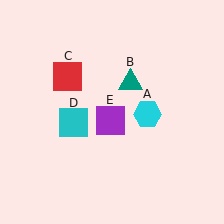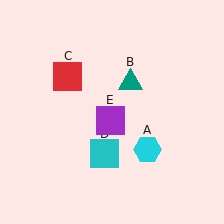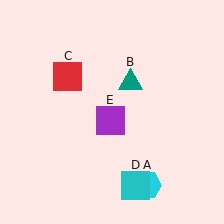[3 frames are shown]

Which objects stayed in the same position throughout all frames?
Teal triangle (object B) and red square (object C) and purple square (object E) remained stationary.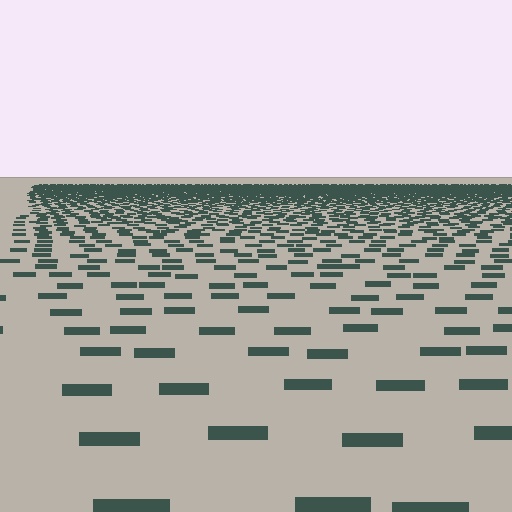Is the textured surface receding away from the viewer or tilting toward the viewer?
The surface is receding away from the viewer. Texture elements get smaller and denser toward the top.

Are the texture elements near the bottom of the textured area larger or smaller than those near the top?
Larger. Near the bottom, elements are closer to the viewer and appear at a bigger on-screen size.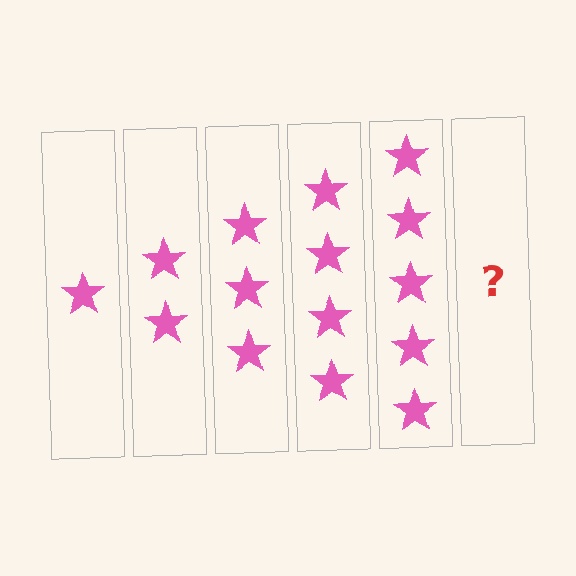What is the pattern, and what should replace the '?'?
The pattern is that each step adds one more star. The '?' should be 6 stars.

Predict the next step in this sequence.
The next step is 6 stars.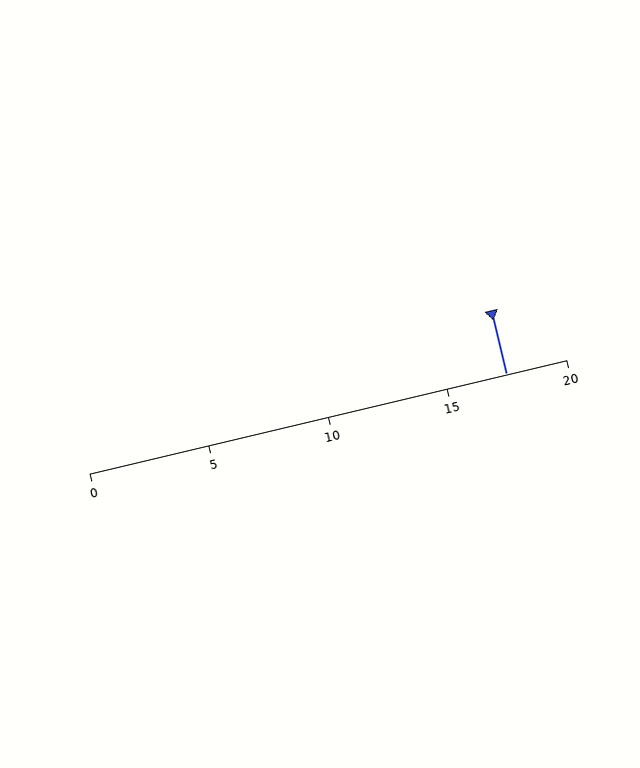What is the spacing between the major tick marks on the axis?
The major ticks are spaced 5 apart.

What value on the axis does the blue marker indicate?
The marker indicates approximately 17.5.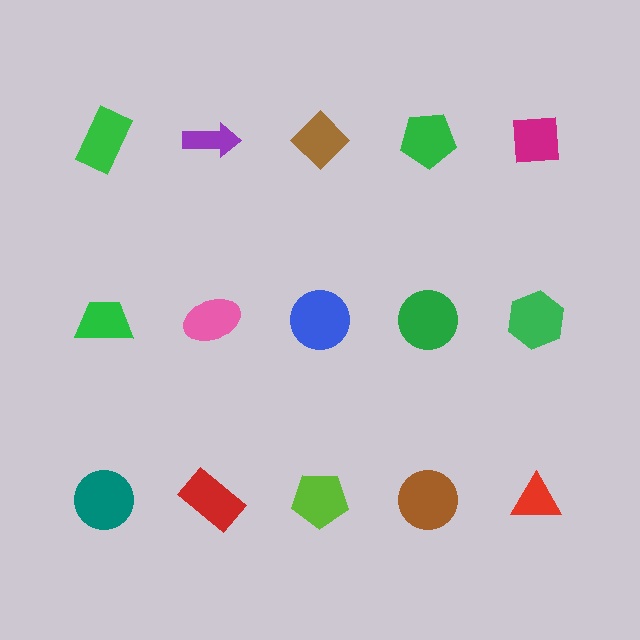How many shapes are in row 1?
5 shapes.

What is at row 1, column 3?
A brown diamond.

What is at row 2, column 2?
A pink ellipse.